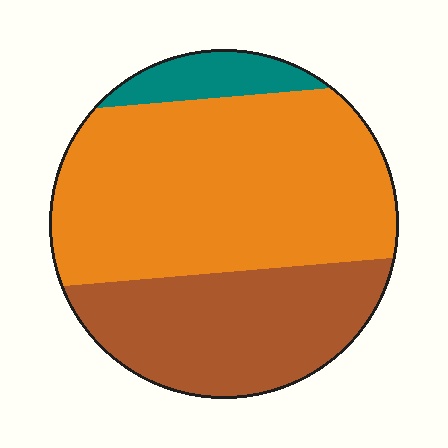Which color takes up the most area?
Orange, at roughly 60%.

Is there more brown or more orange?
Orange.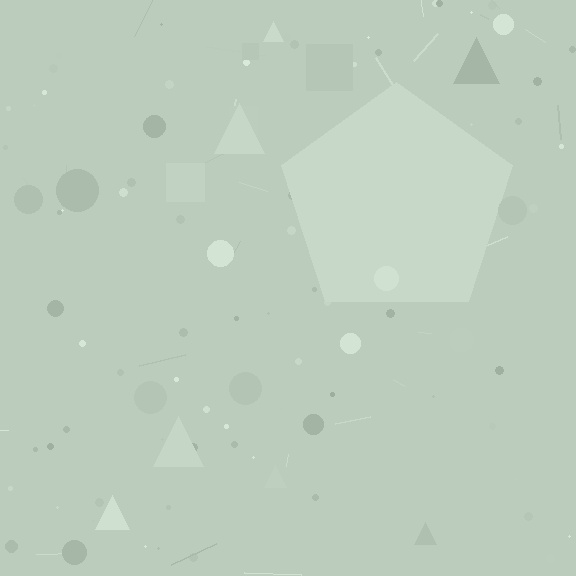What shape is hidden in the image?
A pentagon is hidden in the image.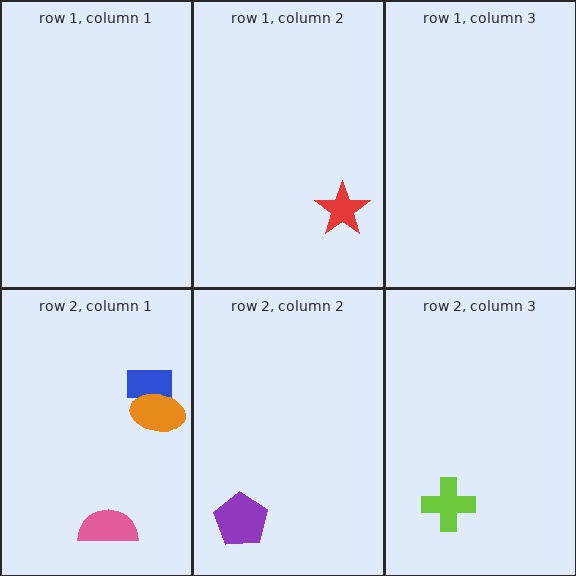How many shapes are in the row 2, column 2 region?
1.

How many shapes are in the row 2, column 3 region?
1.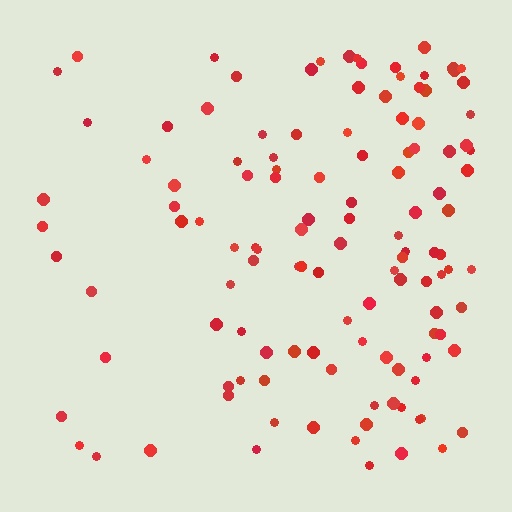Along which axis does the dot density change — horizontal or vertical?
Horizontal.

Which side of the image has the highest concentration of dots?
The right.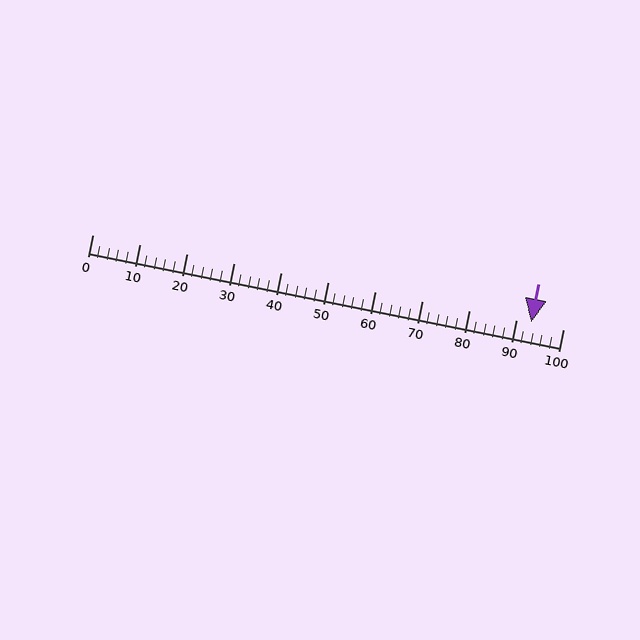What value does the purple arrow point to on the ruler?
The purple arrow points to approximately 93.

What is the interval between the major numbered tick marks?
The major tick marks are spaced 10 units apart.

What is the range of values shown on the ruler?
The ruler shows values from 0 to 100.